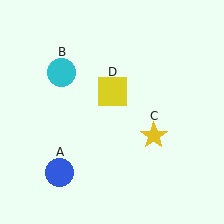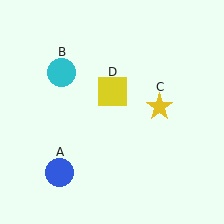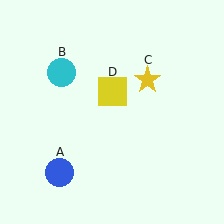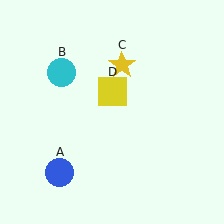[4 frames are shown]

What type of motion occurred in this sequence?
The yellow star (object C) rotated counterclockwise around the center of the scene.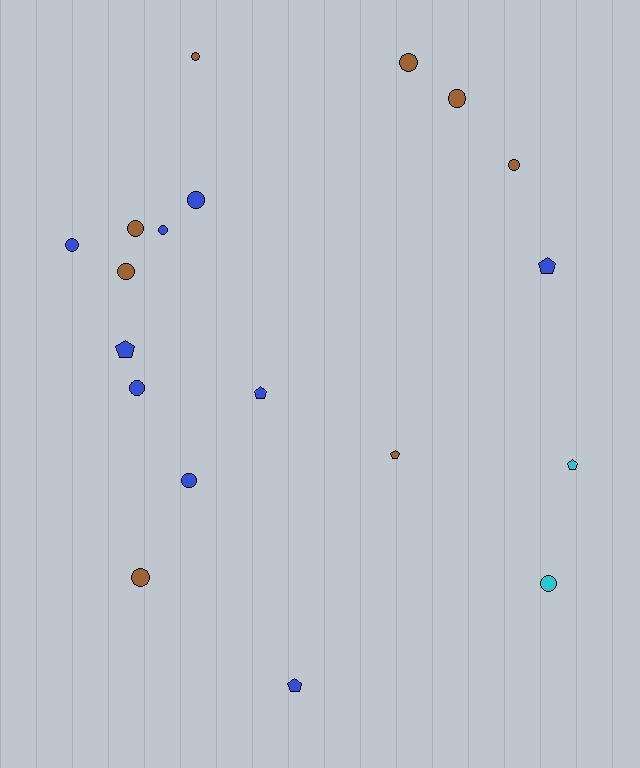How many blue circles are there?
There are 5 blue circles.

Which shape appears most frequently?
Circle, with 13 objects.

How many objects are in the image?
There are 19 objects.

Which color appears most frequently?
Blue, with 9 objects.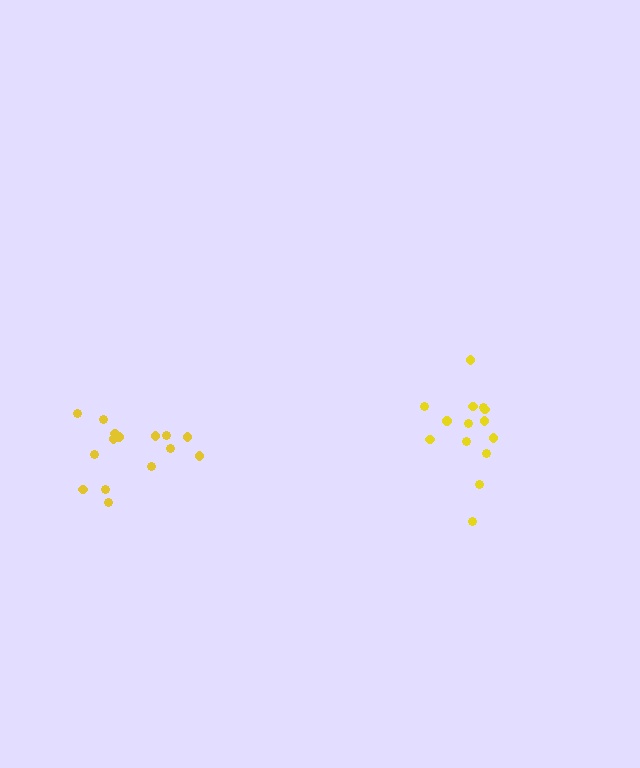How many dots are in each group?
Group 1: 15 dots, Group 2: 14 dots (29 total).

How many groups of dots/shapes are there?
There are 2 groups.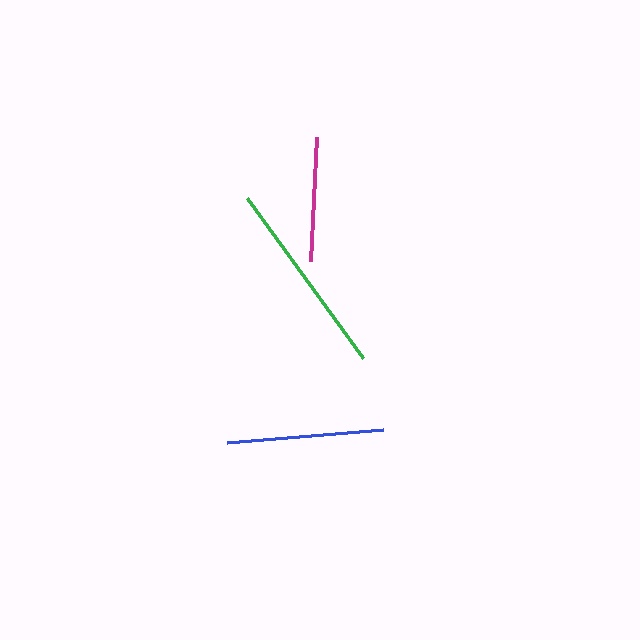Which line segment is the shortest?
The magenta line is the shortest at approximately 124 pixels.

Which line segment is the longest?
The green line is the longest at approximately 198 pixels.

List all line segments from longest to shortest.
From longest to shortest: green, blue, magenta.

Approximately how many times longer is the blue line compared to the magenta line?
The blue line is approximately 1.3 times the length of the magenta line.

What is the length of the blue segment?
The blue segment is approximately 157 pixels long.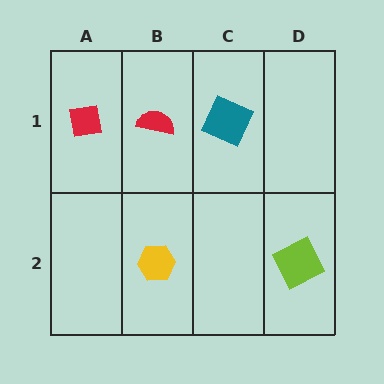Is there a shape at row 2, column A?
No, that cell is empty.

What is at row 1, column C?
A teal square.